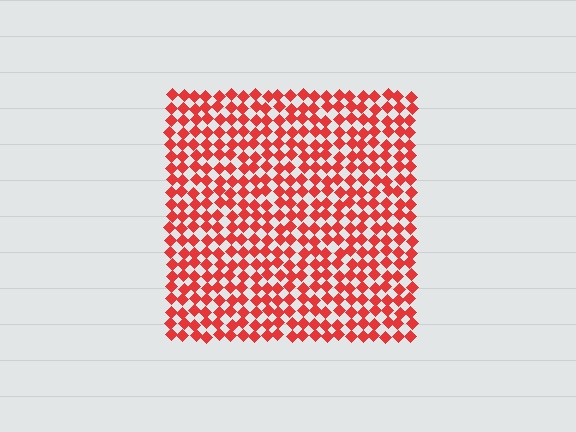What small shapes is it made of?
It is made of small diamonds.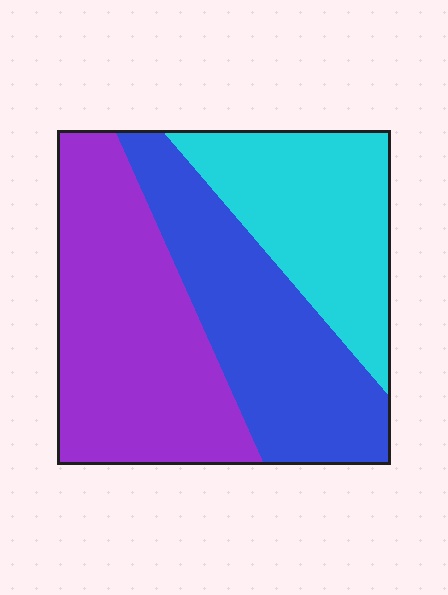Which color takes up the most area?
Purple, at roughly 40%.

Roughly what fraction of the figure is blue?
Blue covers 33% of the figure.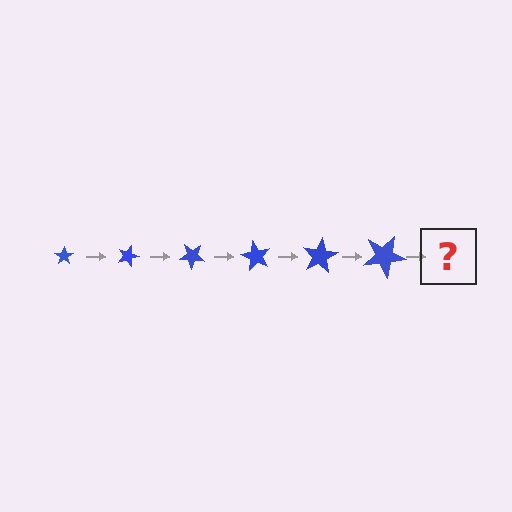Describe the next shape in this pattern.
It should be a star, larger than the previous one and rotated 120 degrees from the start.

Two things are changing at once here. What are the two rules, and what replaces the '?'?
The two rules are that the star grows larger each step and it rotates 20 degrees each step. The '?' should be a star, larger than the previous one and rotated 120 degrees from the start.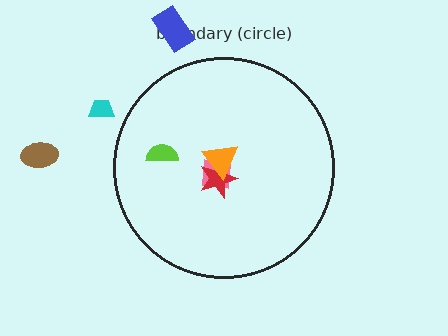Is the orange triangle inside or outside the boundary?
Inside.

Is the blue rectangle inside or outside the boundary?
Outside.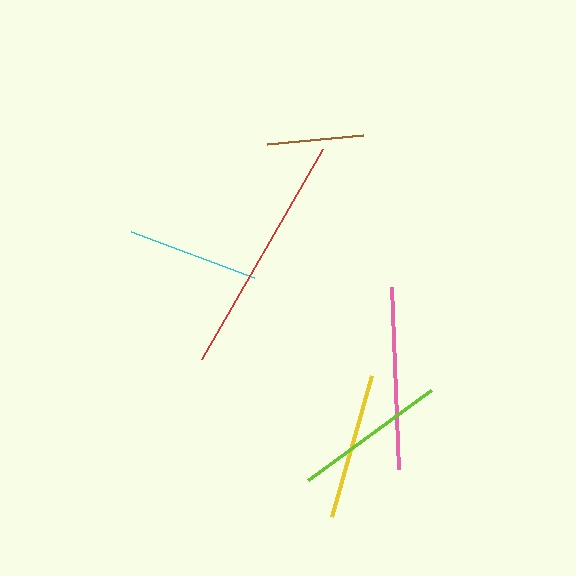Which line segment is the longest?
The red line is the longest at approximately 242 pixels.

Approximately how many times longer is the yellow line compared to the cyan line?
The yellow line is approximately 1.1 times the length of the cyan line.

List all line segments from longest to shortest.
From longest to shortest: red, pink, lime, yellow, cyan, brown.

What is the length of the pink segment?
The pink segment is approximately 181 pixels long.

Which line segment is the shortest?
The brown line is the shortest at approximately 96 pixels.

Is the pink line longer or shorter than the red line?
The red line is longer than the pink line.